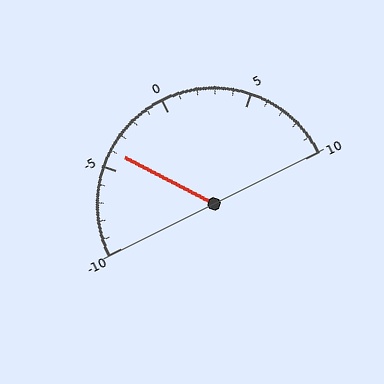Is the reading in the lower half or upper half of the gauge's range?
The reading is in the lower half of the range (-10 to 10).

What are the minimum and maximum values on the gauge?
The gauge ranges from -10 to 10.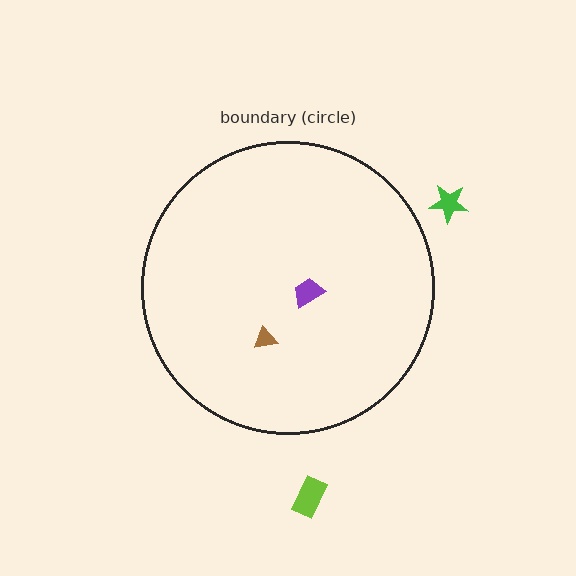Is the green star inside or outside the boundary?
Outside.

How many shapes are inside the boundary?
2 inside, 2 outside.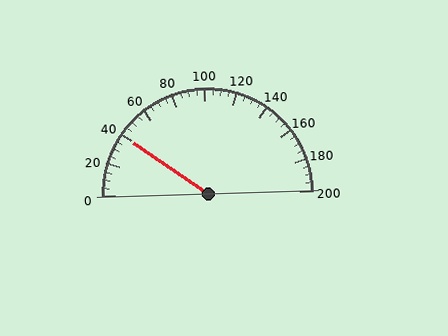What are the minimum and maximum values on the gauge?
The gauge ranges from 0 to 200.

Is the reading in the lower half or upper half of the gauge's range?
The reading is in the lower half of the range (0 to 200).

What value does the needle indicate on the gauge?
The needle indicates approximately 40.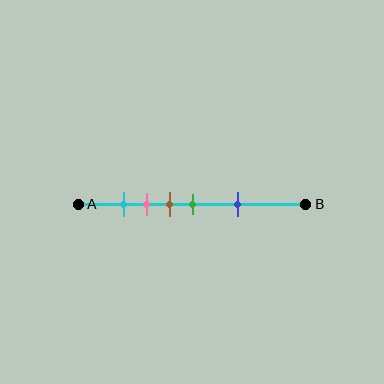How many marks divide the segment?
There are 5 marks dividing the segment.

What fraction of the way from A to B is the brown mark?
The brown mark is approximately 40% (0.4) of the way from A to B.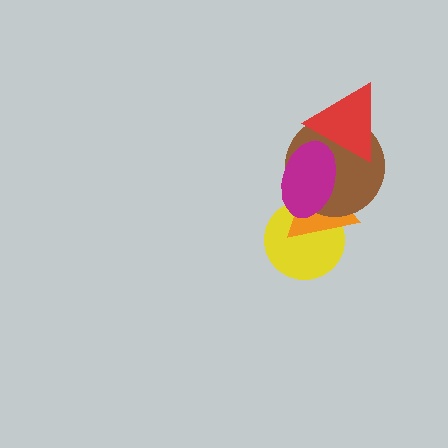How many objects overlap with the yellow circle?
3 objects overlap with the yellow circle.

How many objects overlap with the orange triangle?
3 objects overlap with the orange triangle.